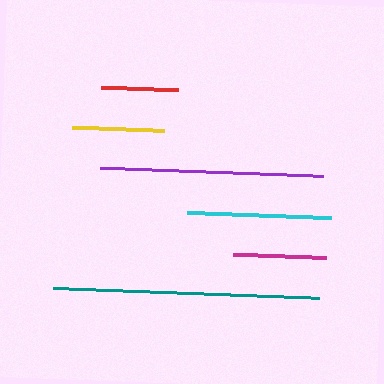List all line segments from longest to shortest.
From longest to shortest: teal, purple, cyan, magenta, yellow, red.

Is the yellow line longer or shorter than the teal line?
The teal line is longer than the yellow line.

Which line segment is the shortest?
The red line is the shortest at approximately 77 pixels.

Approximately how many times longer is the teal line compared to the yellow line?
The teal line is approximately 2.9 times the length of the yellow line.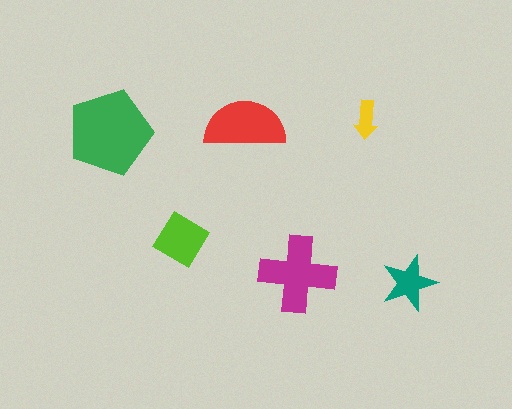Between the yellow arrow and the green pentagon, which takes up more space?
The green pentagon.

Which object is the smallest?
The yellow arrow.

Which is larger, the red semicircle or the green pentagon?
The green pentagon.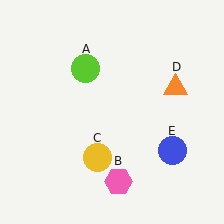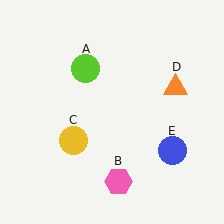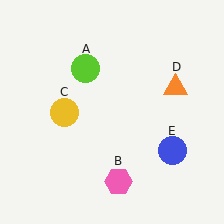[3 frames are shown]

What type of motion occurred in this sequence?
The yellow circle (object C) rotated clockwise around the center of the scene.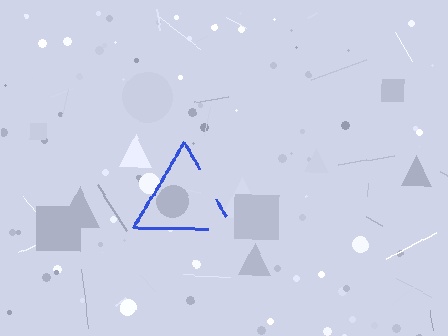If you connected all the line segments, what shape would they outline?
They would outline a triangle.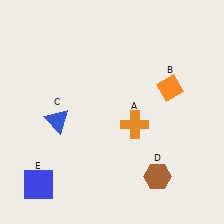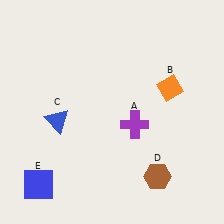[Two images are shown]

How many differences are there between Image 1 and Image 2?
There is 1 difference between the two images.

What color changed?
The cross (A) changed from orange in Image 1 to purple in Image 2.